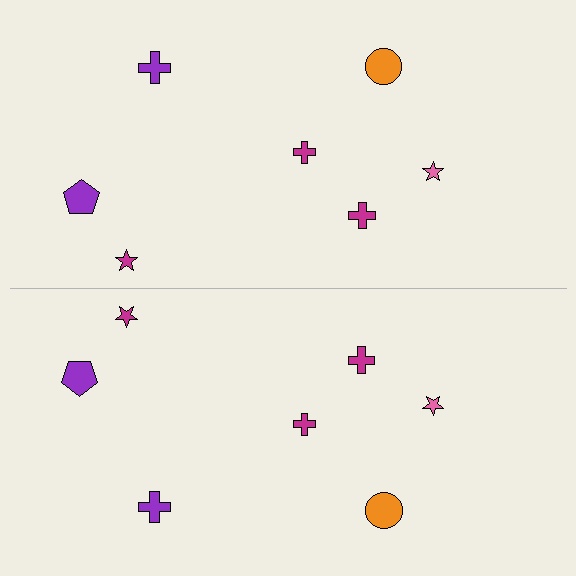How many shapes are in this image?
There are 14 shapes in this image.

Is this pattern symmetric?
Yes, this pattern has bilateral (reflection) symmetry.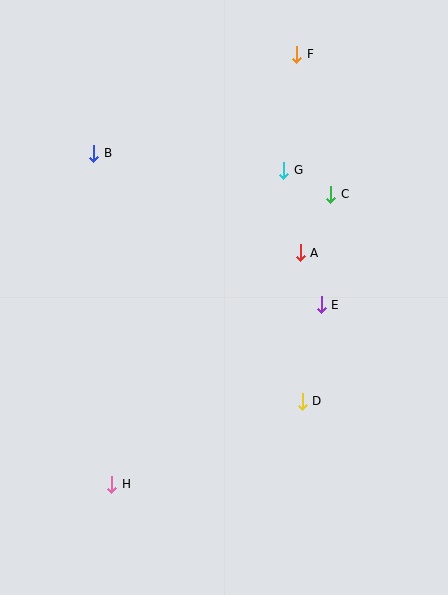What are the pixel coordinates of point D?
Point D is at (302, 401).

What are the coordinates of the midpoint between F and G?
The midpoint between F and G is at (290, 112).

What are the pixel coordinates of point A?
Point A is at (300, 253).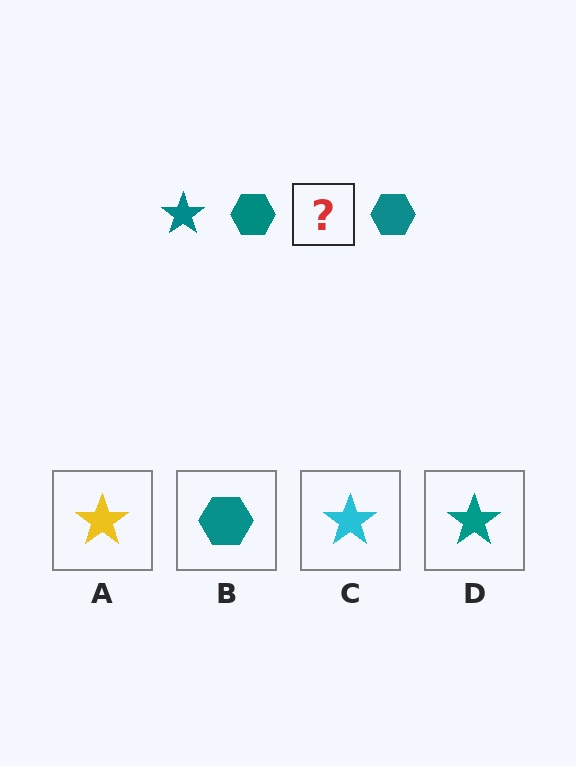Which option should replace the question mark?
Option D.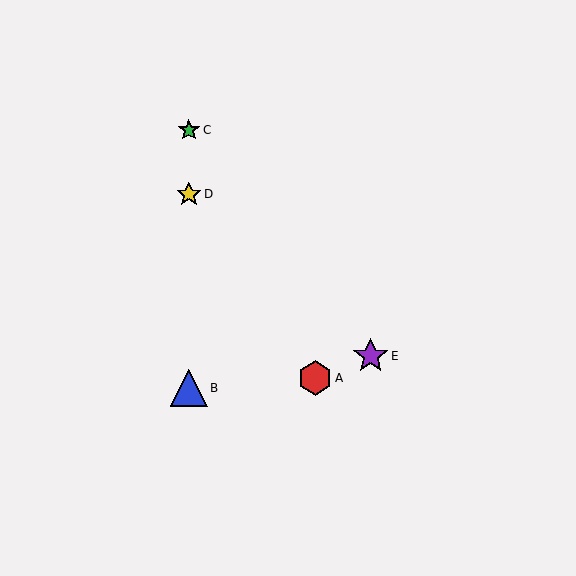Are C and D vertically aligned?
Yes, both are at x≈189.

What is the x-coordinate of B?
Object B is at x≈189.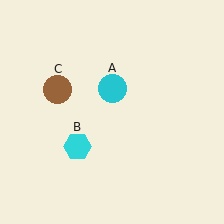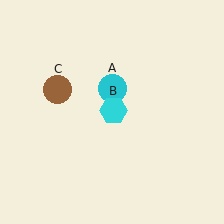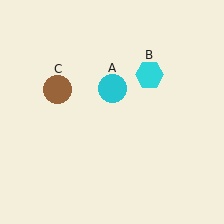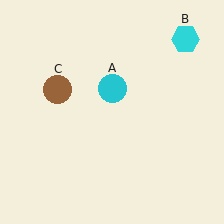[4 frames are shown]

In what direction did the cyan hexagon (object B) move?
The cyan hexagon (object B) moved up and to the right.